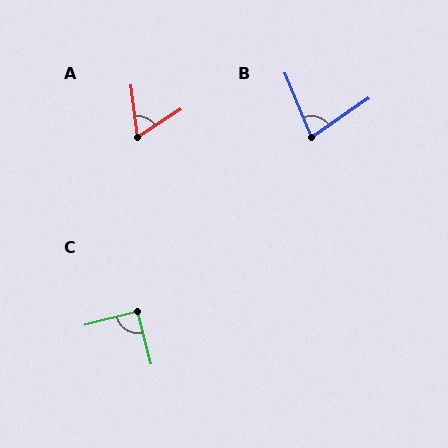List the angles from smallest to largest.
A (64°), B (77°), C (90°).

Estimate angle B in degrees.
Approximately 77 degrees.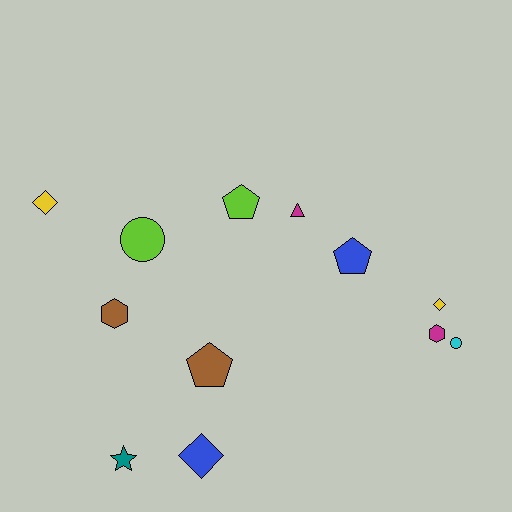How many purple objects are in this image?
There are no purple objects.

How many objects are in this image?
There are 12 objects.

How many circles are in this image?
There are 2 circles.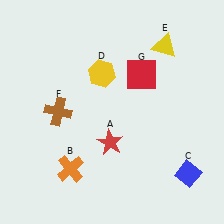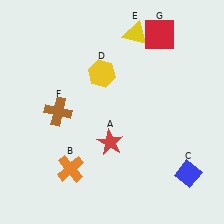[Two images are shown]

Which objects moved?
The objects that moved are: the yellow triangle (E), the red square (G).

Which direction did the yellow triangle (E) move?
The yellow triangle (E) moved left.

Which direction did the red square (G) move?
The red square (G) moved up.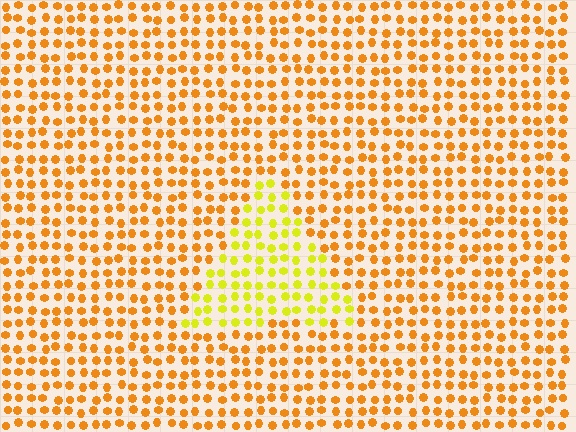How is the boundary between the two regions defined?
The boundary is defined purely by a slight shift in hue (about 34 degrees). Spacing, size, and orientation are identical on both sides.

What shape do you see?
I see a triangle.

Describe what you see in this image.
The image is filled with small orange elements in a uniform arrangement. A triangle-shaped region is visible where the elements are tinted to a slightly different hue, forming a subtle color boundary.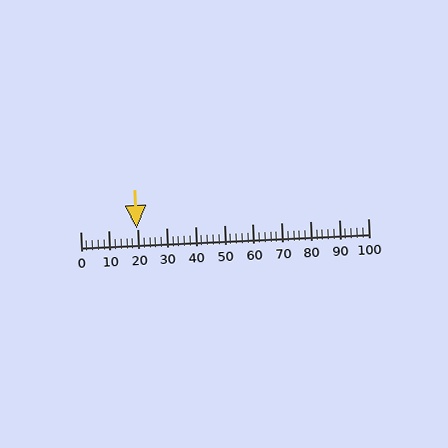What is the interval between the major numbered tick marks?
The major tick marks are spaced 10 units apart.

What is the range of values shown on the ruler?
The ruler shows values from 0 to 100.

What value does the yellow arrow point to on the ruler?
The yellow arrow points to approximately 20.